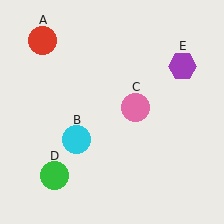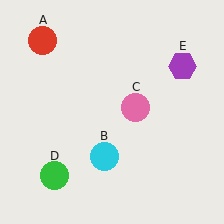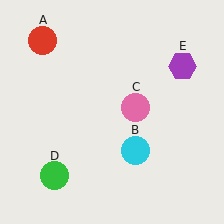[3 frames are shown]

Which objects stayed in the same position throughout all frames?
Red circle (object A) and pink circle (object C) and green circle (object D) and purple hexagon (object E) remained stationary.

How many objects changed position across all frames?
1 object changed position: cyan circle (object B).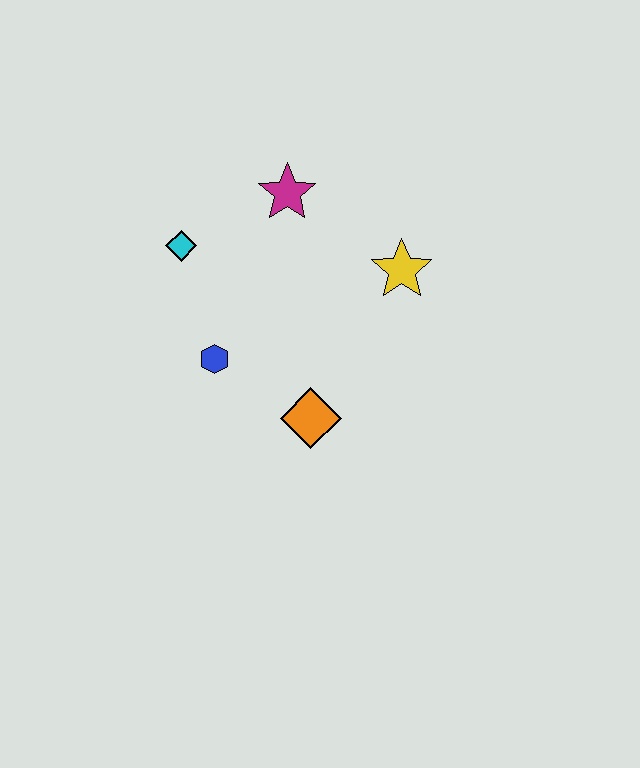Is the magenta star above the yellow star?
Yes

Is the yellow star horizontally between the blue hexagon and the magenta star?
No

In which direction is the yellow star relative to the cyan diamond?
The yellow star is to the right of the cyan diamond.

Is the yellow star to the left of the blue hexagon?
No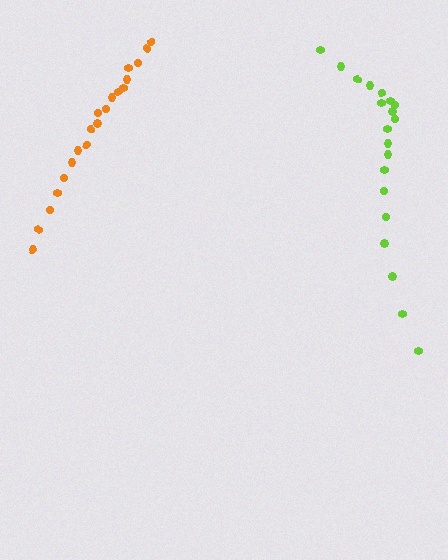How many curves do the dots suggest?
There are 2 distinct paths.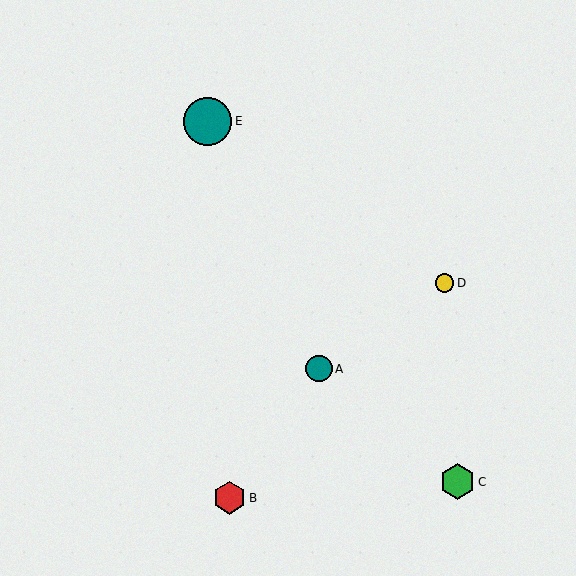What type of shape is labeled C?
Shape C is a green hexagon.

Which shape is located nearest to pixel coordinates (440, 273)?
The yellow circle (labeled D) at (445, 283) is nearest to that location.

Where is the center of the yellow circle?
The center of the yellow circle is at (445, 283).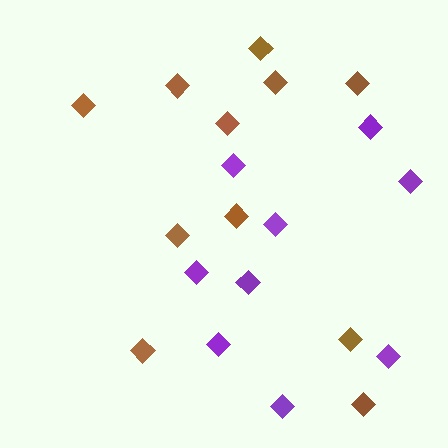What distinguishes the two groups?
There are 2 groups: one group of purple diamonds (9) and one group of brown diamonds (11).